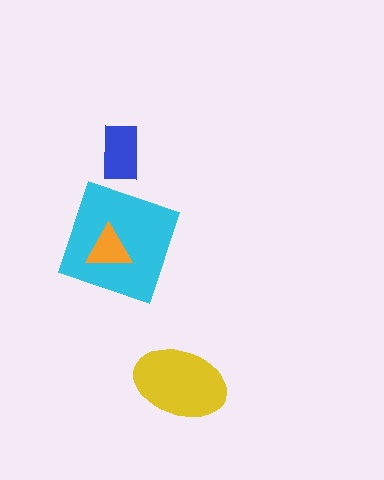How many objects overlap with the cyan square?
1 object overlaps with the cyan square.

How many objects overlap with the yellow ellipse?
0 objects overlap with the yellow ellipse.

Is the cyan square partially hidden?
Yes, it is partially covered by another shape.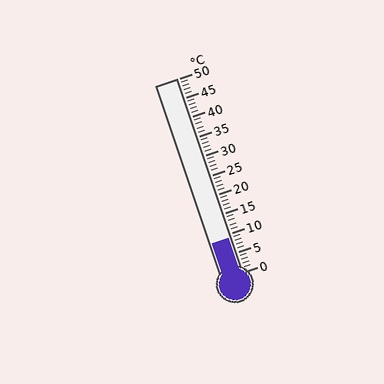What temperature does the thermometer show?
The thermometer shows approximately 9°C.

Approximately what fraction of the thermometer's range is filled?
The thermometer is filled to approximately 20% of its range.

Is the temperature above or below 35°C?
The temperature is below 35°C.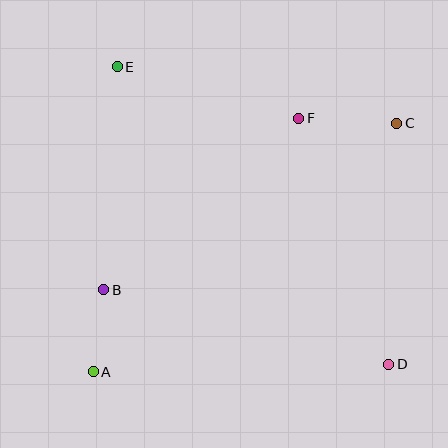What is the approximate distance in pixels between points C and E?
The distance between C and E is approximately 285 pixels.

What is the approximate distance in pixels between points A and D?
The distance between A and D is approximately 296 pixels.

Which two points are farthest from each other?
Points D and E are farthest from each other.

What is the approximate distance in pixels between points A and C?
The distance between A and C is approximately 392 pixels.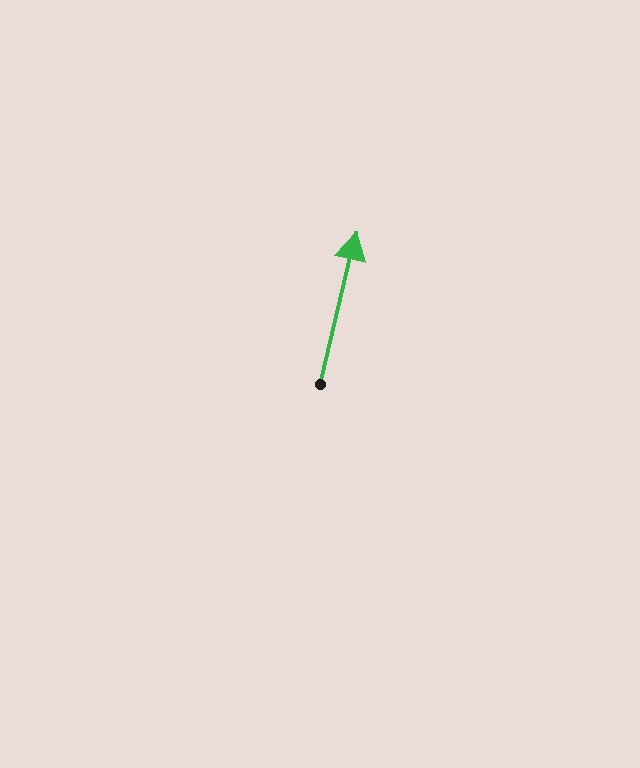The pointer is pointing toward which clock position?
Roughly 12 o'clock.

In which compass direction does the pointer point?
North.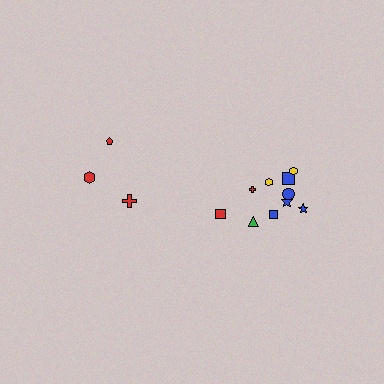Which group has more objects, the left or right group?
The right group.